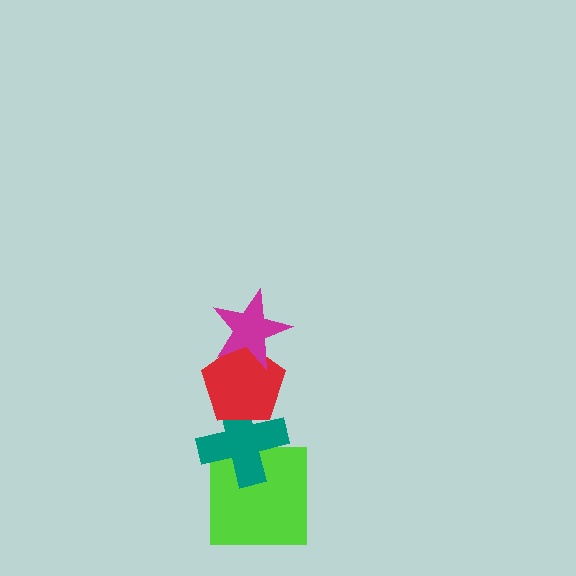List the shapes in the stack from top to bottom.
From top to bottom: the magenta star, the red pentagon, the teal cross, the lime square.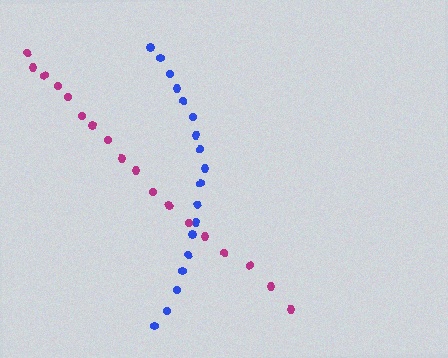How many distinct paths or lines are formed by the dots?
There are 2 distinct paths.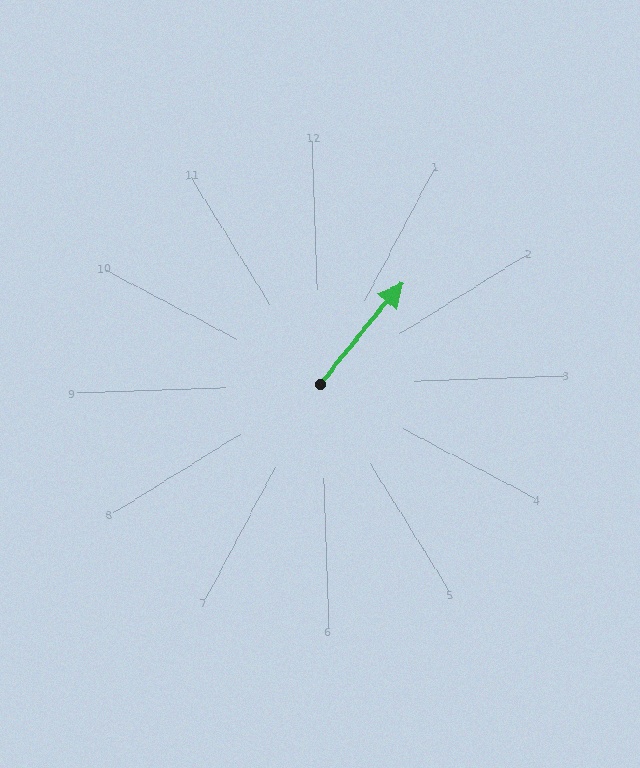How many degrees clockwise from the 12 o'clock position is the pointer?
Approximately 41 degrees.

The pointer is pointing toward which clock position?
Roughly 1 o'clock.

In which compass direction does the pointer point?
Northeast.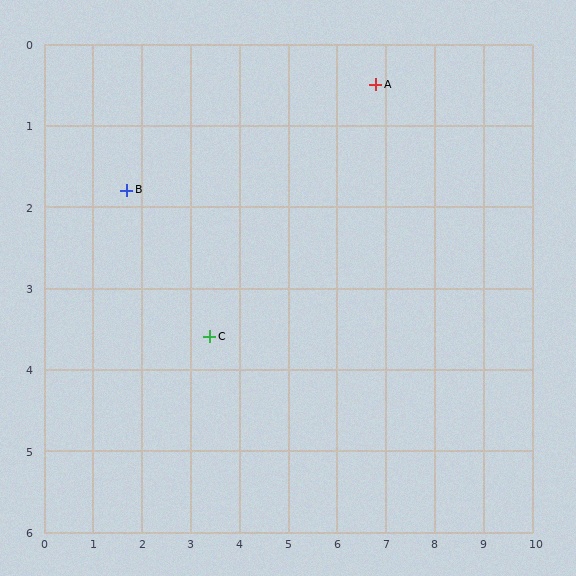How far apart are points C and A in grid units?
Points C and A are about 4.6 grid units apart.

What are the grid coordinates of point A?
Point A is at approximately (6.8, 0.5).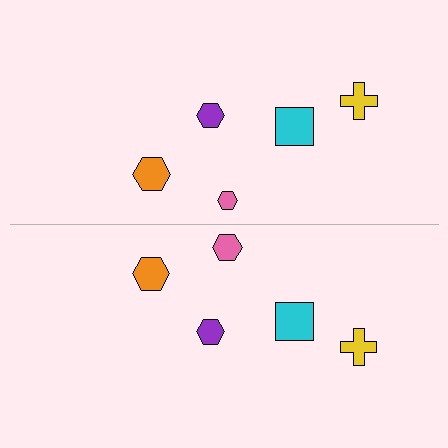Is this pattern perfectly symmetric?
No, the pattern is not perfectly symmetric. The pink hexagon on the bottom side has a different size than its mirror counterpart.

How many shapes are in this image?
There are 10 shapes in this image.